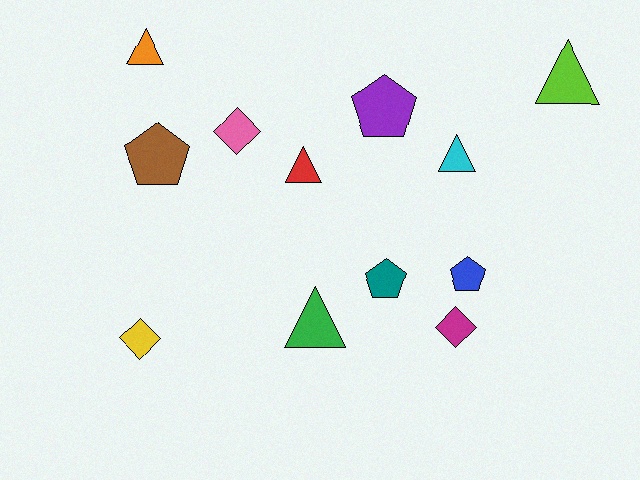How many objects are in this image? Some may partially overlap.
There are 12 objects.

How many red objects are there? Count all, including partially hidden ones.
There is 1 red object.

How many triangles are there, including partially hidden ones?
There are 5 triangles.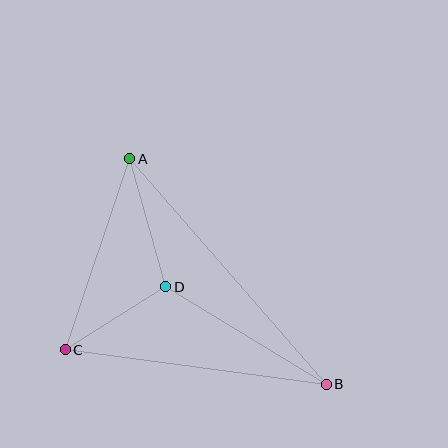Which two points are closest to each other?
Points C and D are closest to each other.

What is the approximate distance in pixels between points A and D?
The distance between A and D is approximately 133 pixels.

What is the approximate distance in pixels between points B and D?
The distance between B and D is approximately 188 pixels.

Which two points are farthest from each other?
Points A and B are farthest from each other.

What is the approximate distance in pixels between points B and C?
The distance between B and C is approximately 263 pixels.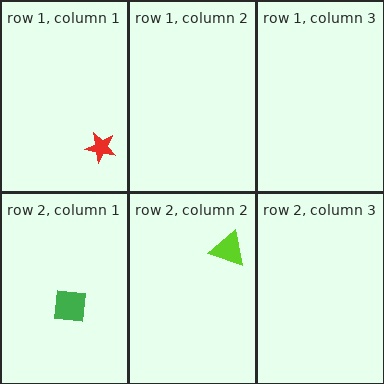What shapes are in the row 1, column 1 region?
The red star.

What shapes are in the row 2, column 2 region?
The lime triangle.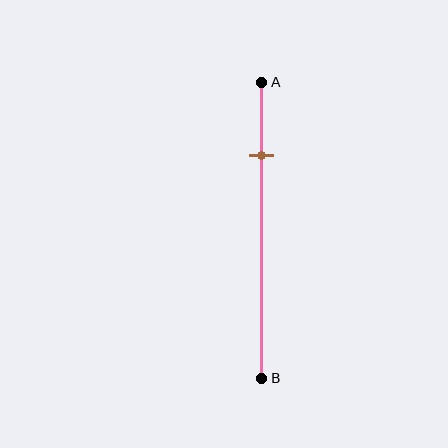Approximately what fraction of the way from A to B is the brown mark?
The brown mark is approximately 25% of the way from A to B.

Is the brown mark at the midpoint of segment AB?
No, the mark is at about 25% from A, not at the 50% midpoint.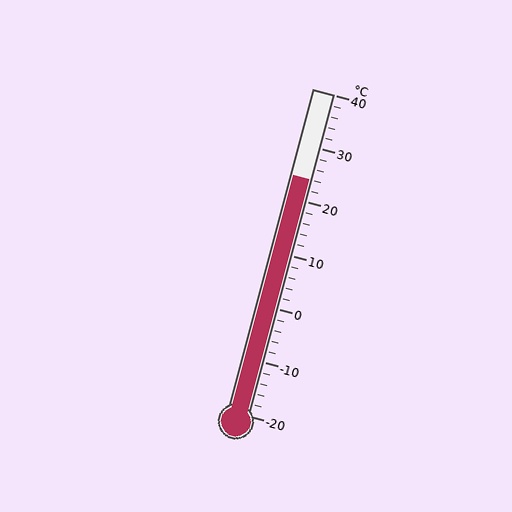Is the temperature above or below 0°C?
The temperature is above 0°C.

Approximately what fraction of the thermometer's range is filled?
The thermometer is filled to approximately 75% of its range.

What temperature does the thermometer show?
The thermometer shows approximately 24°C.